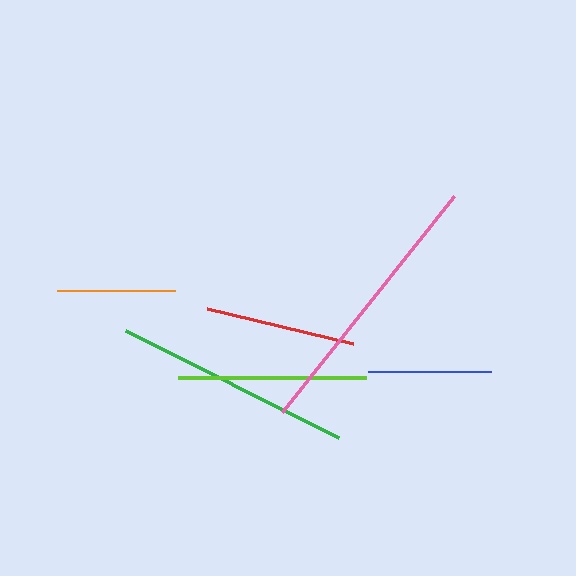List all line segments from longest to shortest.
From longest to shortest: pink, green, lime, red, blue, orange.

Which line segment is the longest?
The pink line is the longest at approximately 276 pixels.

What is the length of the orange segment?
The orange segment is approximately 117 pixels long.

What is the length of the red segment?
The red segment is approximately 150 pixels long.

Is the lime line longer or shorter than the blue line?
The lime line is longer than the blue line.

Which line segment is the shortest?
The orange line is the shortest at approximately 117 pixels.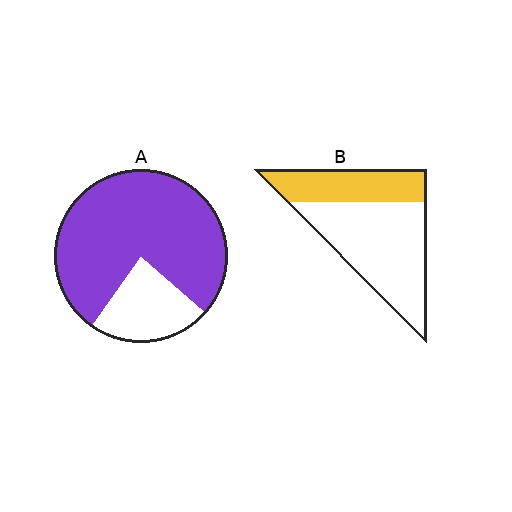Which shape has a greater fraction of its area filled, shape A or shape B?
Shape A.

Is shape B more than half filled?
No.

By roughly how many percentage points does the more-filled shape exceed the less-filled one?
By roughly 45 percentage points (A over B).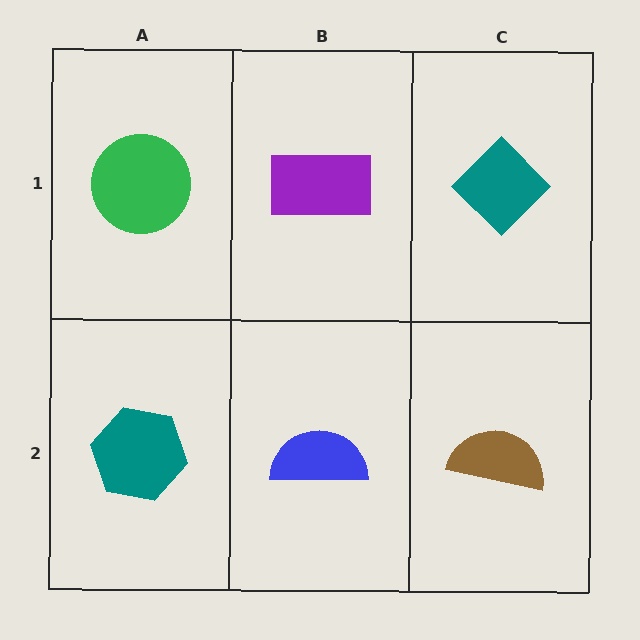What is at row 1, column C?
A teal diamond.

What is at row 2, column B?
A blue semicircle.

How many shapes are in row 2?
3 shapes.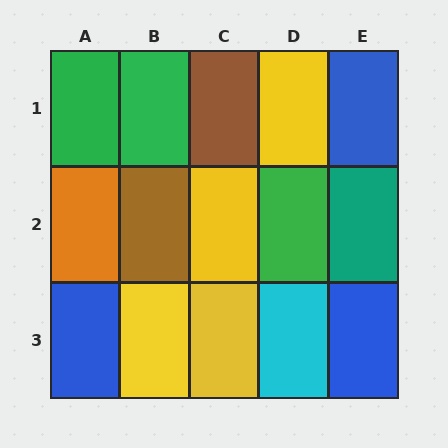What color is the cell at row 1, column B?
Green.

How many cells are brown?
2 cells are brown.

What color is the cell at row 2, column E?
Teal.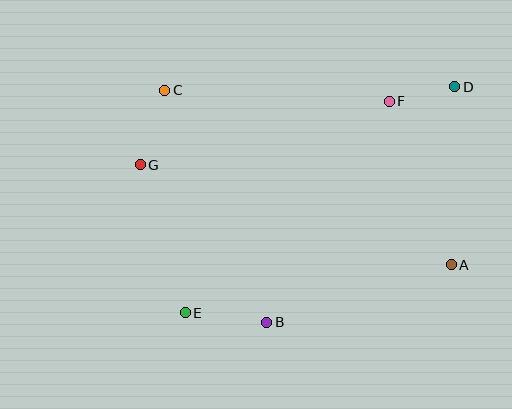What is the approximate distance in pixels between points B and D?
The distance between B and D is approximately 301 pixels.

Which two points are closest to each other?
Points D and F are closest to each other.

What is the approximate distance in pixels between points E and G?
The distance between E and G is approximately 154 pixels.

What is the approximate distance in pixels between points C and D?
The distance between C and D is approximately 290 pixels.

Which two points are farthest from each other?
Points D and E are farthest from each other.